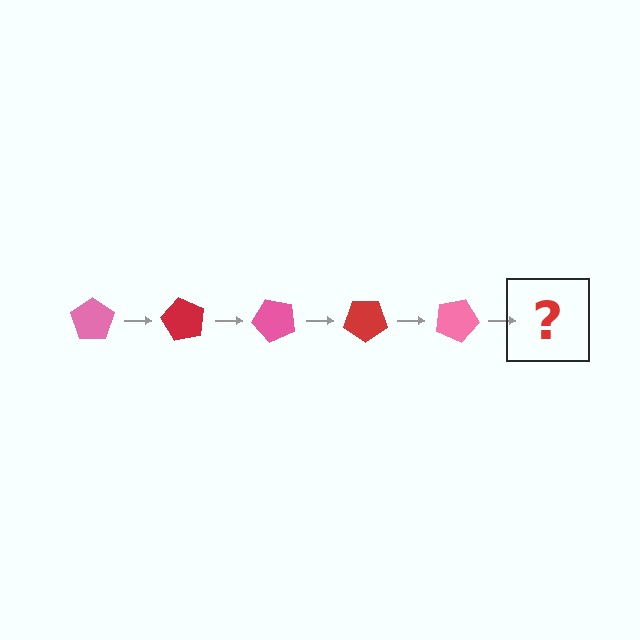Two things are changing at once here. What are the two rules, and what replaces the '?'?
The two rules are that it rotates 60 degrees each step and the color cycles through pink and red. The '?' should be a red pentagon, rotated 300 degrees from the start.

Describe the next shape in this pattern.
It should be a red pentagon, rotated 300 degrees from the start.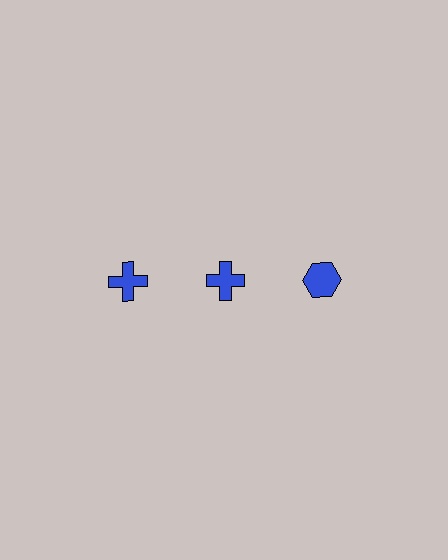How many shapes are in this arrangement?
There are 3 shapes arranged in a grid pattern.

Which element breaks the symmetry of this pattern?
The blue hexagon in the top row, center column breaks the symmetry. All other shapes are blue crosses.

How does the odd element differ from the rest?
It has a different shape: hexagon instead of cross.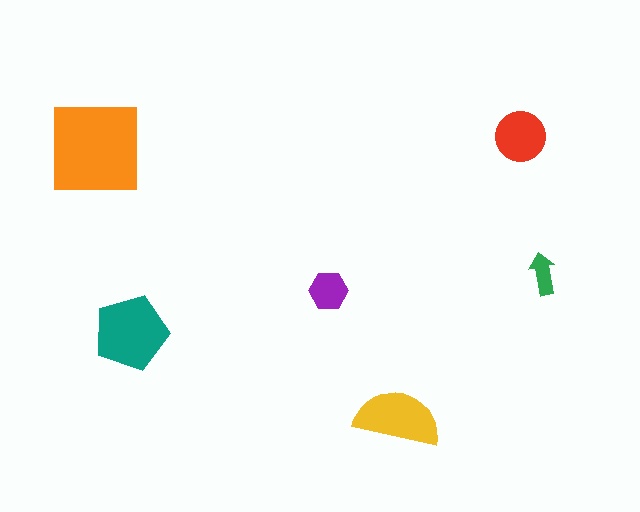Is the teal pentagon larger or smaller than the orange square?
Smaller.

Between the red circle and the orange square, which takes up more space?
The orange square.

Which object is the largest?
The orange square.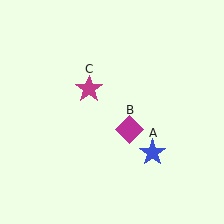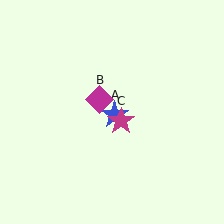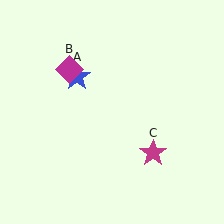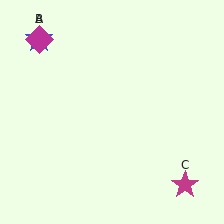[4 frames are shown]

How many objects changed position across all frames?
3 objects changed position: blue star (object A), magenta diamond (object B), magenta star (object C).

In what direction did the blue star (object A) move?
The blue star (object A) moved up and to the left.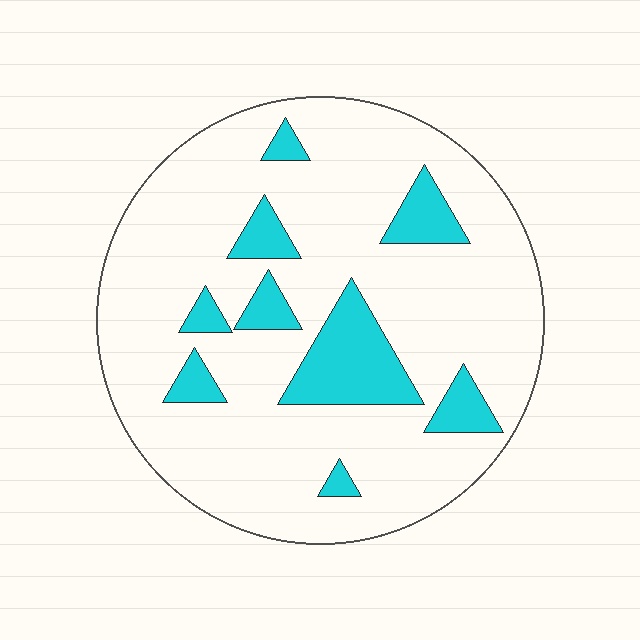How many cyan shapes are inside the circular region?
9.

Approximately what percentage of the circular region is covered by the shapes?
Approximately 15%.